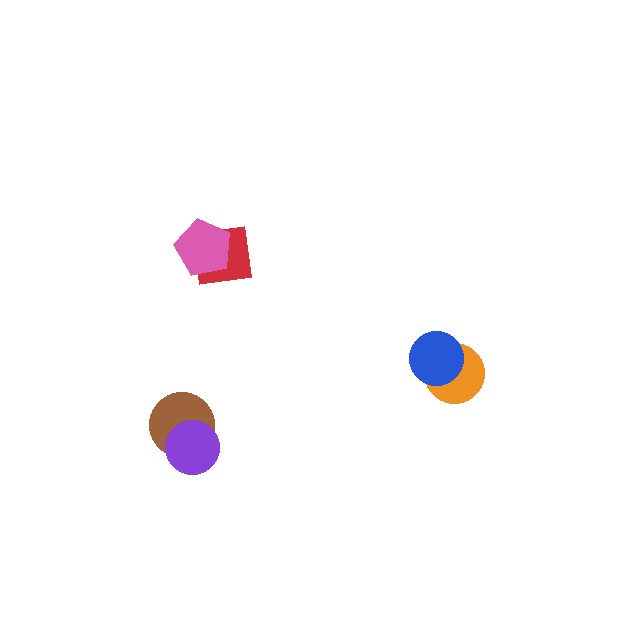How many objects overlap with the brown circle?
1 object overlaps with the brown circle.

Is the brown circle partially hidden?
Yes, it is partially covered by another shape.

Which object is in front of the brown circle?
The purple circle is in front of the brown circle.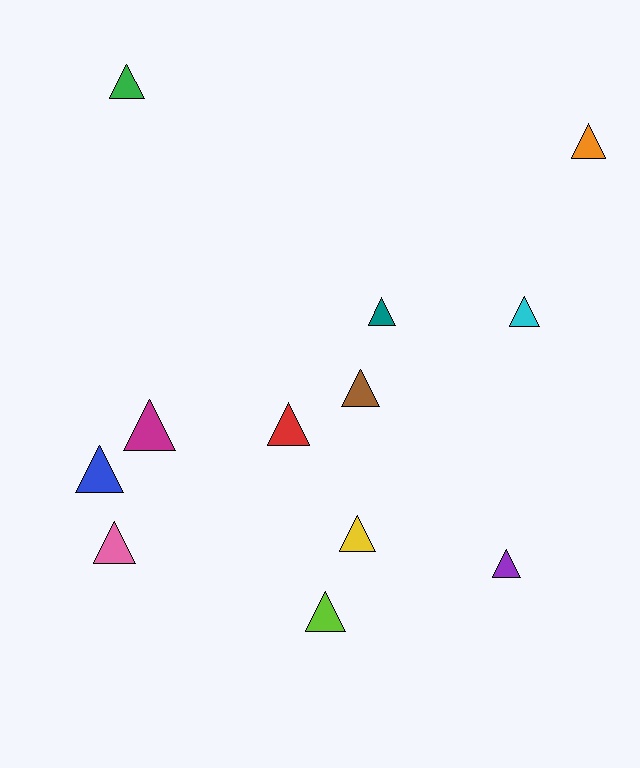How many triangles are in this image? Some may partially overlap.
There are 12 triangles.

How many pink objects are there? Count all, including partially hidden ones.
There is 1 pink object.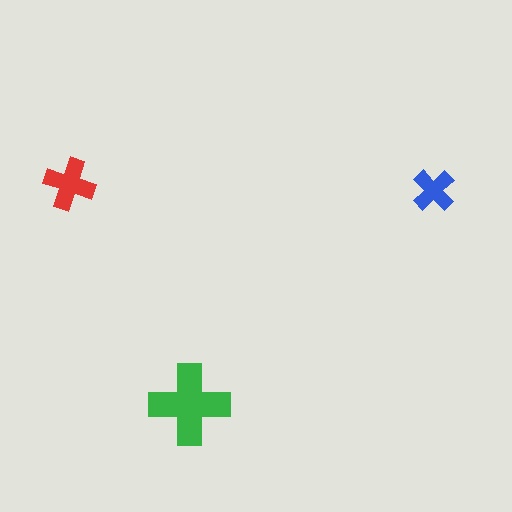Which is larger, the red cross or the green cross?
The green one.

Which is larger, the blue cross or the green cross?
The green one.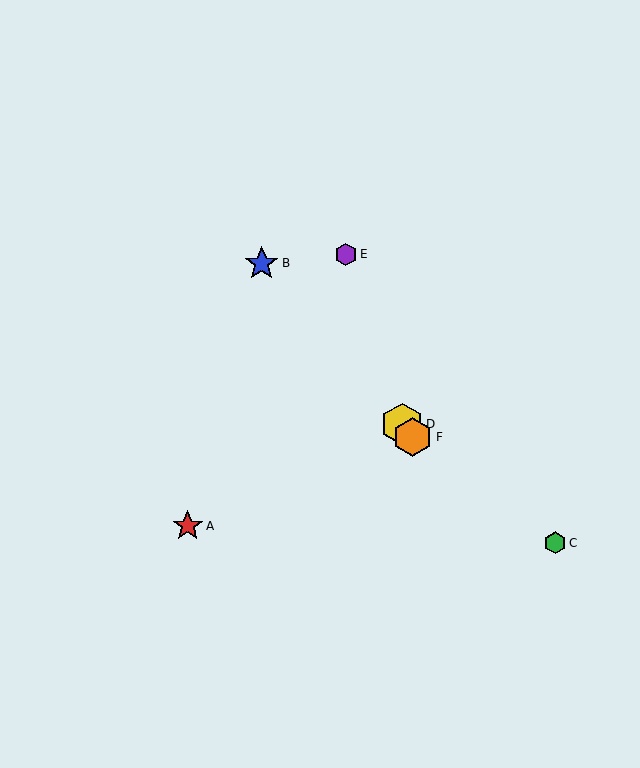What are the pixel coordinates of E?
Object E is at (346, 254).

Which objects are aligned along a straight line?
Objects B, D, F are aligned along a straight line.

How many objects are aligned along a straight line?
3 objects (B, D, F) are aligned along a straight line.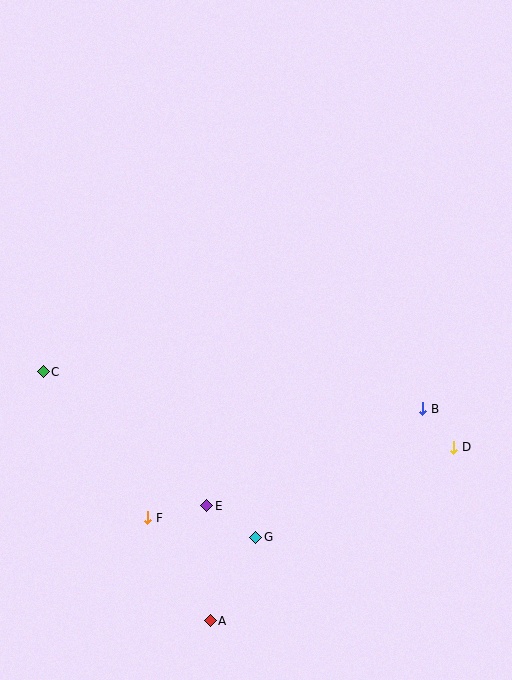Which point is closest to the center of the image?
Point E at (207, 506) is closest to the center.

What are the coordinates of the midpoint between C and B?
The midpoint between C and B is at (233, 390).